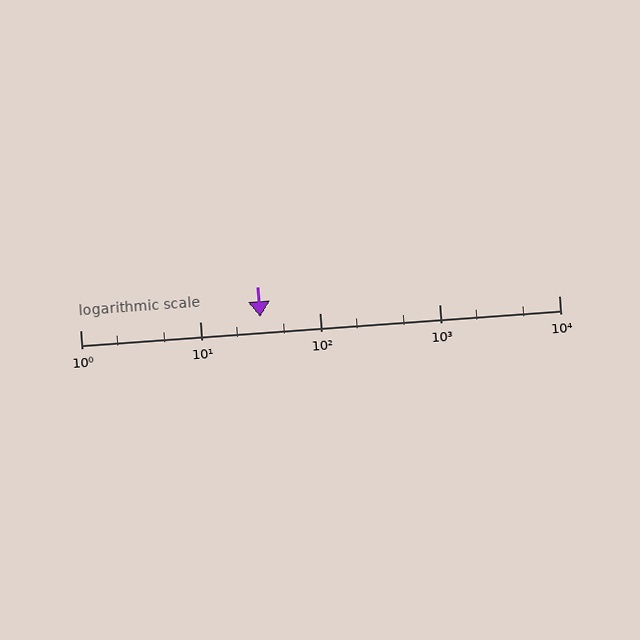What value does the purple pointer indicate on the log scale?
The pointer indicates approximately 32.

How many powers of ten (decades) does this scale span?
The scale spans 4 decades, from 1 to 10000.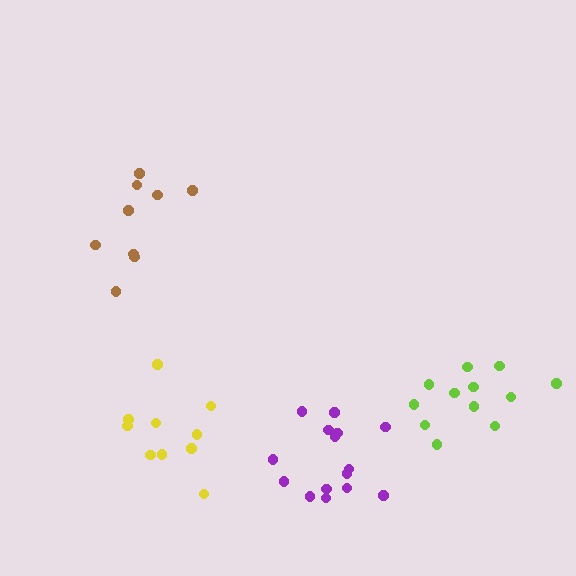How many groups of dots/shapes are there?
There are 4 groups.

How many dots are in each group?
Group 1: 9 dots, Group 2: 10 dots, Group 3: 12 dots, Group 4: 15 dots (46 total).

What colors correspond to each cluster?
The clusters are colored: brown, yellow, lime, purple.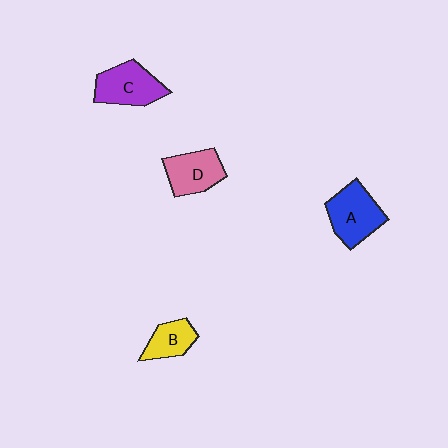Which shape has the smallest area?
Shape B (yellow).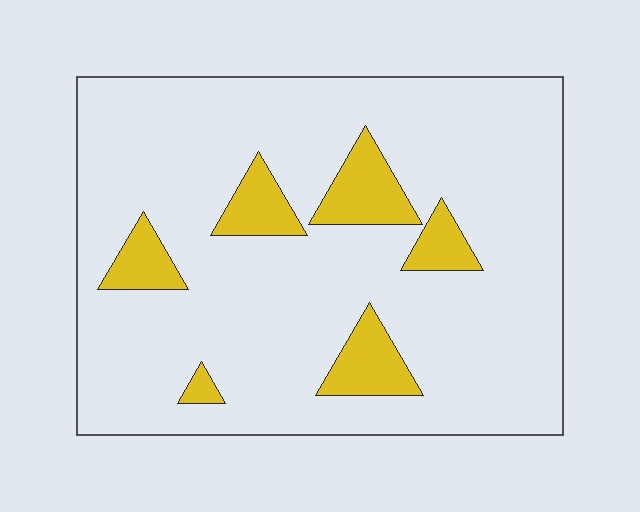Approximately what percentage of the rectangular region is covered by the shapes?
Approximately 15%.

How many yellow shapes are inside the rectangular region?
6.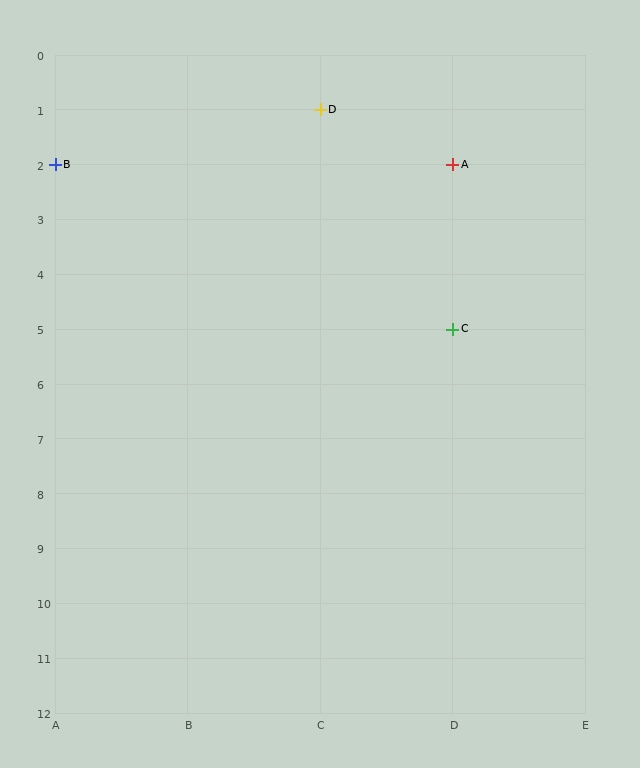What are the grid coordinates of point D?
Point D is at grid coordinates (C, 1).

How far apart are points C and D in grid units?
Points C and D are 1 column and 4 rows apart (about 4.1 grid units diagonally).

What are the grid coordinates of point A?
Point A is at grid coordinates (D, 2).